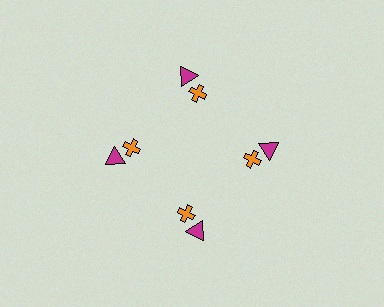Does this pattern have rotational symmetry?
Yes, this pattern has 4-fold rotational symmetry. It looks the same after rotating 90 degrees around the center.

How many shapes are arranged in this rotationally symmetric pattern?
There are 8 shapes, arranged in 4 groups of 2.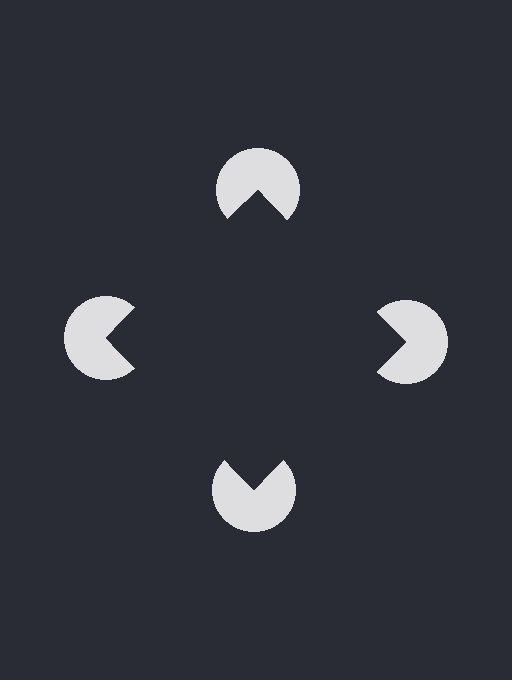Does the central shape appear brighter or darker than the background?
It typically appears slightly darker than the background, even though no actual brightness change is drawn.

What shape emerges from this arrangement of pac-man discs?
An illusory square — its edges are inferred from the aligned wedge cuts in the pac-man discs, not physically drawn.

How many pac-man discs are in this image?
There are 4 — one at each vertex of the illusory square.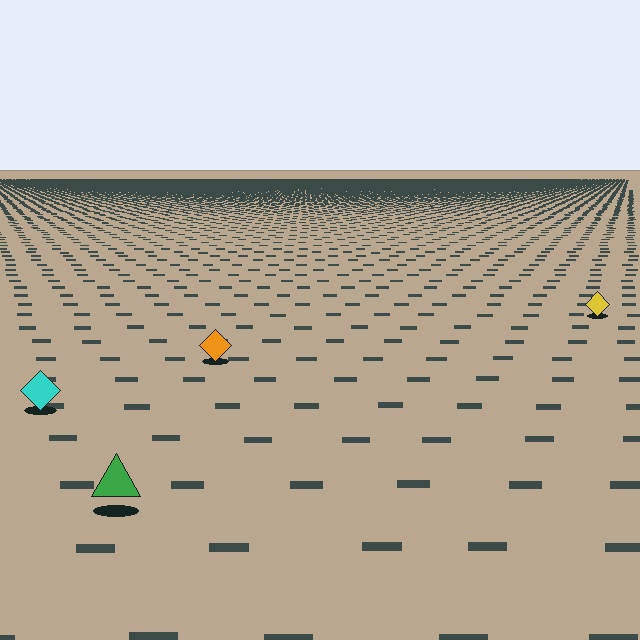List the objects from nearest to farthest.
From nearest to farthest: the green triangle, the cyan diamond, the orange diamond, the yellow diamond.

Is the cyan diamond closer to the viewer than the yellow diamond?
Yes. The cyan diamond is closer — you can tell from the texture gradient: the ground texture is coarser near it.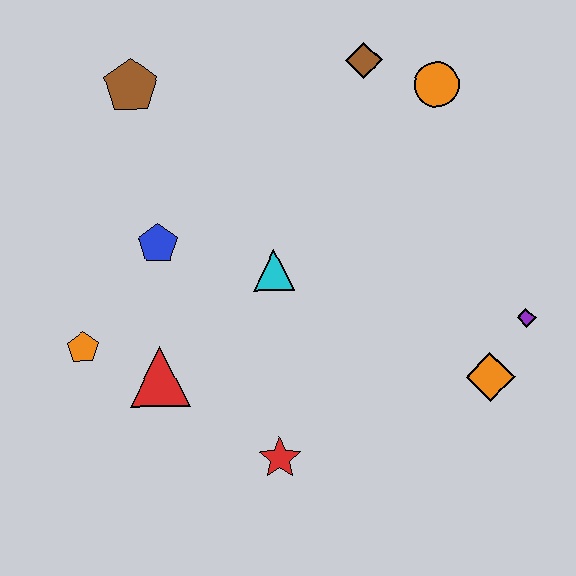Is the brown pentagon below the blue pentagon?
No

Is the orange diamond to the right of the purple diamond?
No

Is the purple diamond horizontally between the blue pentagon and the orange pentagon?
No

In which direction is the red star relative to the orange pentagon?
The red star is to the right of the orange pentagon.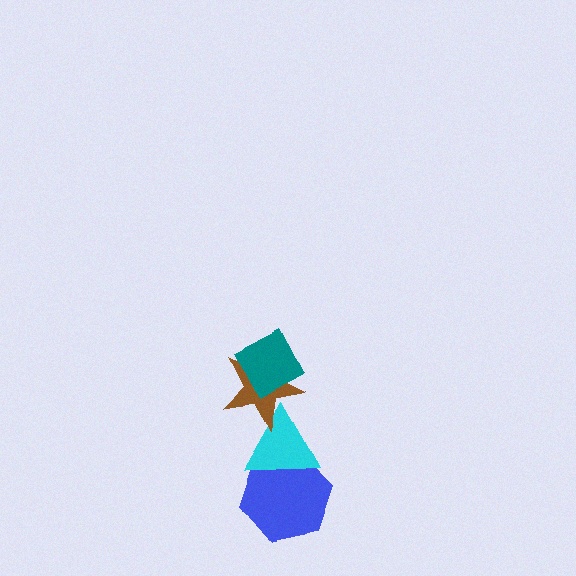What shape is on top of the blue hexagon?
The cyan triangle is on top of the blue hexagon.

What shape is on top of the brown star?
The teal diamond is on top of the brown star.